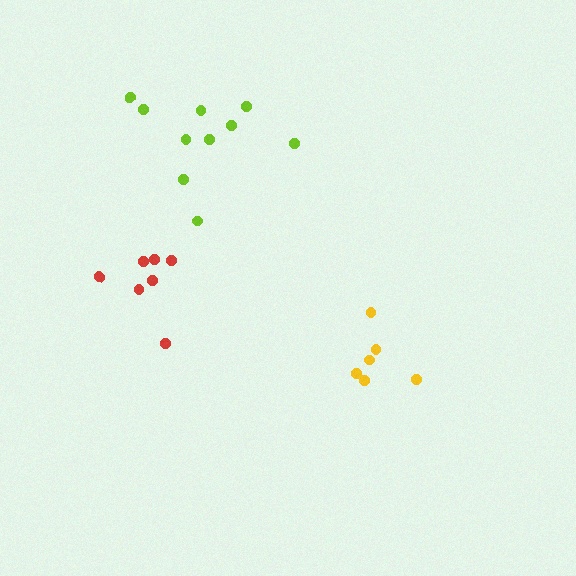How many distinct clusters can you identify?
There are 3 distinct clusters.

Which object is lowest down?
The yellow cluster is bottommost.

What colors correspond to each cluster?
The clusters are colored: red, yellow, lime.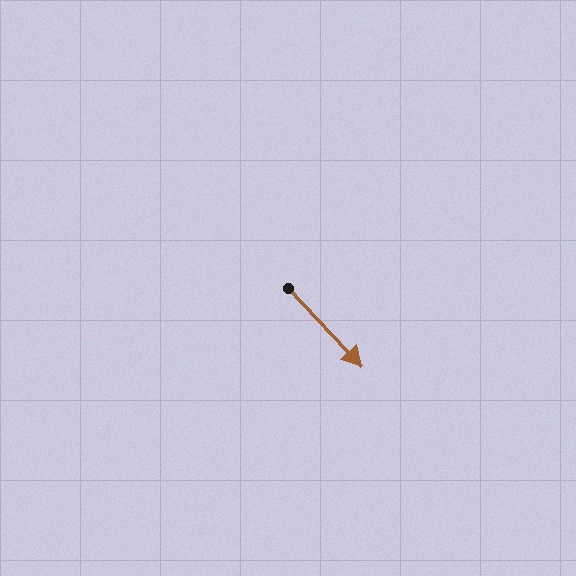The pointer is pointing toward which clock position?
Roughly 5 o'clock.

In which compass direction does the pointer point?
Southeast.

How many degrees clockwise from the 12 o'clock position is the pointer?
Approximately 137 degrees.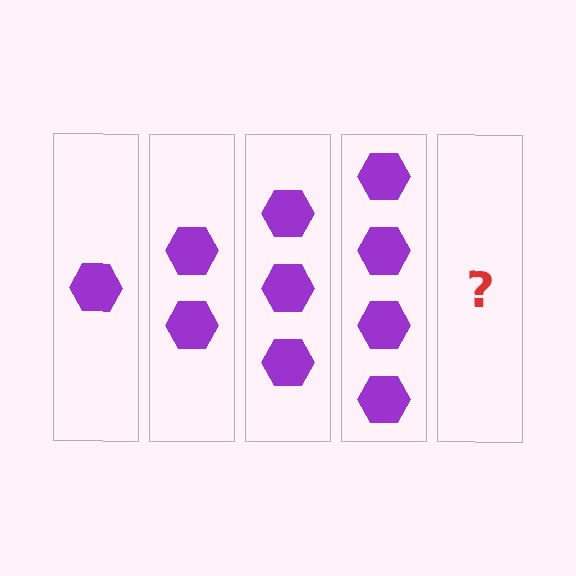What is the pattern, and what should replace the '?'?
The pattern is that each step adds one more hexagon. The '?' should be 5 hexagons.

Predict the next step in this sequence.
The next step is 5 hexagons.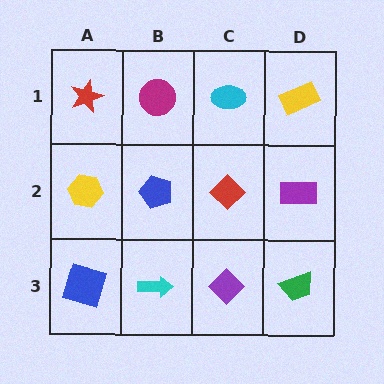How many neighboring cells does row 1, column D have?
2.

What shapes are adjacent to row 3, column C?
A red diamond (row 2, column C), a cyan arrow (row 3, column B), a green trapezoid (row 3, column D).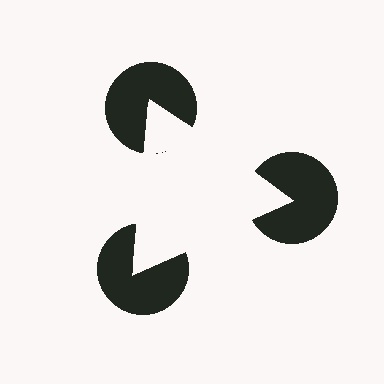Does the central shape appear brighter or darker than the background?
It typically appears slightly brighter than the background, even though no actual brightness change is drawn.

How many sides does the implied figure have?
3 sides.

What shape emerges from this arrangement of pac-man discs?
An illusory triangle — its edges are inferred from the aligned wedge cuts in the pac-man discs, not physically drawn.